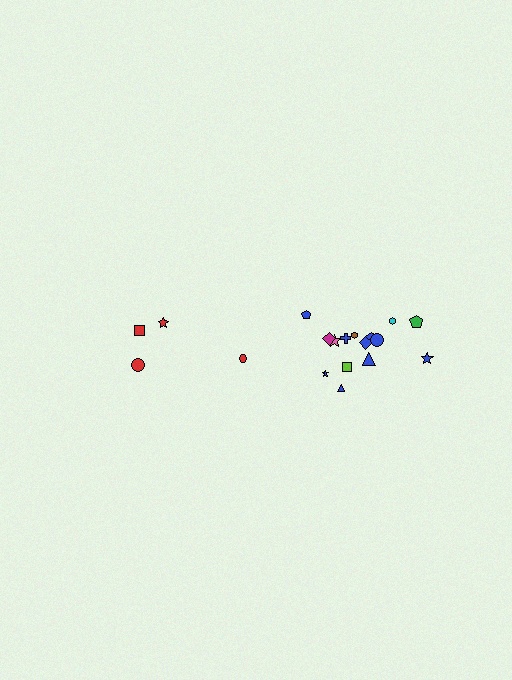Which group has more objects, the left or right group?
The right group.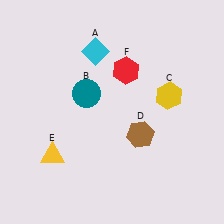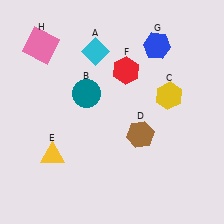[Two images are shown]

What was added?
A blue hexagon (G), a pink square (H) were added in Image 2.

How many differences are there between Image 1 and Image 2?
There are 2 differences between the two images.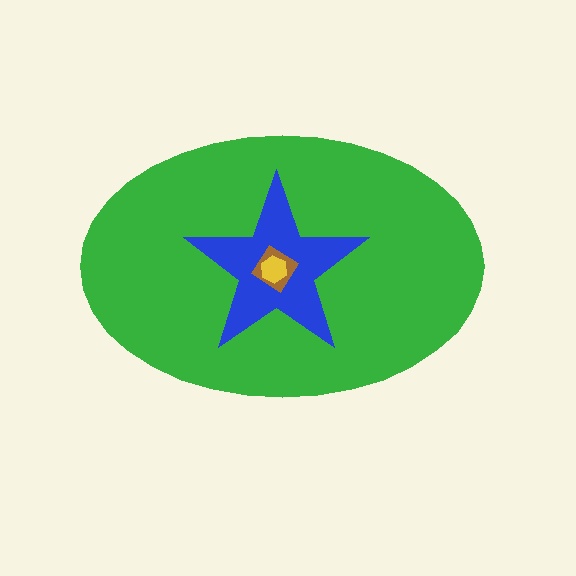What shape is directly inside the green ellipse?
The blue star.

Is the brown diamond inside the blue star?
Yes.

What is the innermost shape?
The yellow hexagon.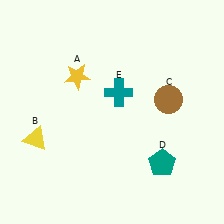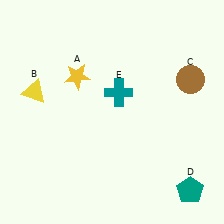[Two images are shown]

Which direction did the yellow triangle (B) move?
The yellow triangle (B) moved up.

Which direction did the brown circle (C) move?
The brown circle (C) moved right.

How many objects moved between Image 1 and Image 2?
3 objects moved between the two images.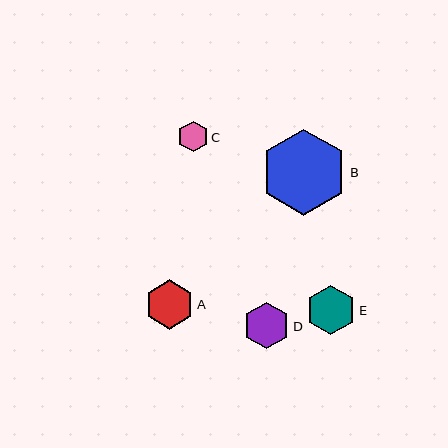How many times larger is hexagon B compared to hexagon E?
Hexagon B is approximately 1.7 times the size of hexagon E.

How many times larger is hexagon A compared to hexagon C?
Hexagon A is approximately 1.6 times the size of hexagon C.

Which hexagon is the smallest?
Hexagon C is the smallest with a size of approximately 31 pixels.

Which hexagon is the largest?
Hexagon B is the largest with a size of approximately 86 pixels.